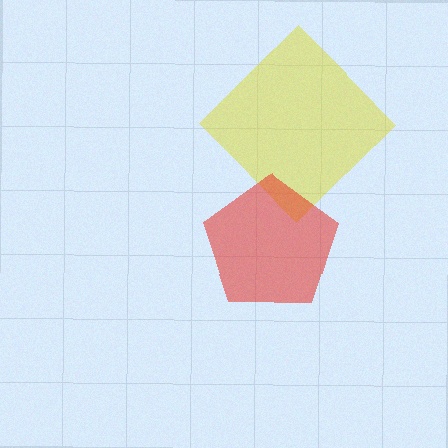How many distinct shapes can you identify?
There are 2 distinct shapes: a yellow diamond, a red pentagon.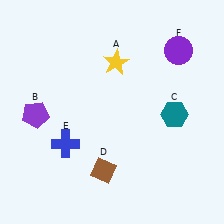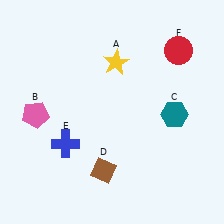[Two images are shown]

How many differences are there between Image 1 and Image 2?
There are 2 differences between the two images.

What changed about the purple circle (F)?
In Image 1, F is purple. In Image 2, it changed to red.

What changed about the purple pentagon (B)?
In Image 1, B is purple. In Image 2, it changed to pink.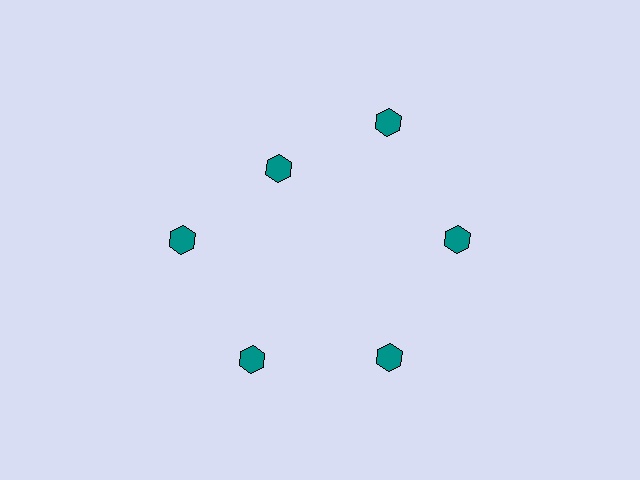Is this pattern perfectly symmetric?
No. The 6 teal hexagons are arranged in a ring, but one element near the 11 o'clock position is pulled inward toward the center, breaking the 6-fold rotational symmetry.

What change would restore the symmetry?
The symmetry would be restored by moving it outward, back onto the ring so that all 6 hexagons sit at equal angles and equal distance from the center.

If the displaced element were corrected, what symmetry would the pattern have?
It would have 6-fold rotational symmetry — the pattern would map onto itself every 60 degrees.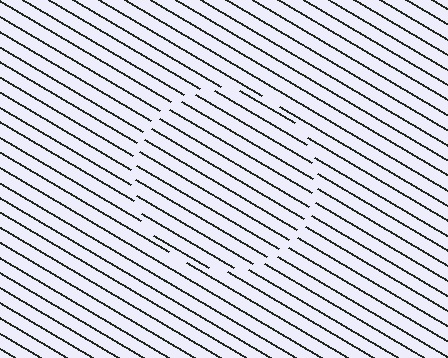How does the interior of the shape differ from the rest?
The interior of the shape contains the same grating, shifted by half a period — the contour is defined by the phase discontinuity where line-ends from the inner and outer gratings abut.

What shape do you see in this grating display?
An illusory circle. The interior of the shape contains the same grating, shifted by half a period — the contour is defined by the phase discontinuity where line-ends from the inner and outer gratings abut.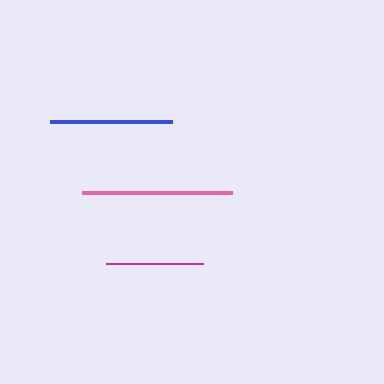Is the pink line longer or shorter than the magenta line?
The pink line is longer than the magenta line.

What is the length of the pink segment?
The pink segment is approximately 149 pixels long.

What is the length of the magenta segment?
The magenta segment is approximately 97 pixels long.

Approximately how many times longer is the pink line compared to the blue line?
The pink line is approximately 1.2 times the length of the blue line.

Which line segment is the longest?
The pink line is the longest at approximately 149 pixels.